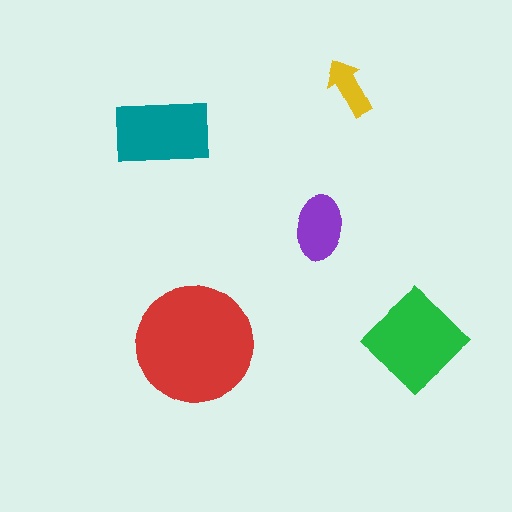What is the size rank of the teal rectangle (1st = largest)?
3rd.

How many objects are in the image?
There are 5 objects in the image.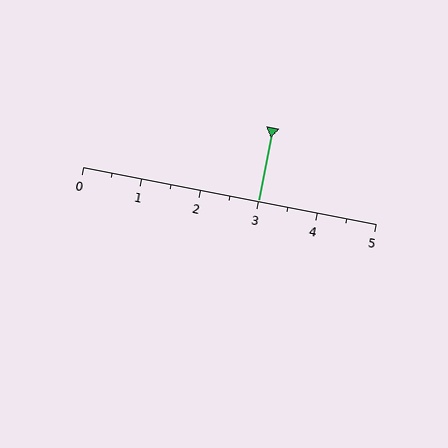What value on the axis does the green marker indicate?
The marker indicates approximately 3.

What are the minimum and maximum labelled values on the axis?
The axis runs from 0 to 5.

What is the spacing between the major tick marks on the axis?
The major ticks are spaced 1 apart.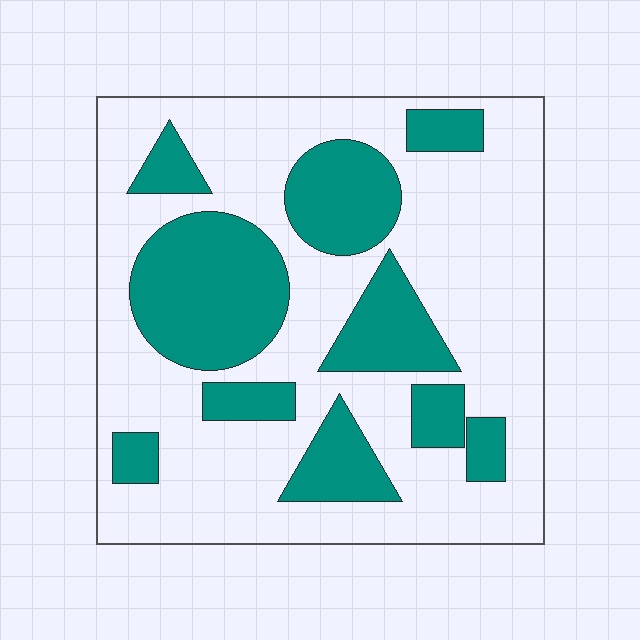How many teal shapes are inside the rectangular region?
10.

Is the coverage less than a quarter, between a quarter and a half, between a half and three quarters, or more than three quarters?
Between a quarter and a half.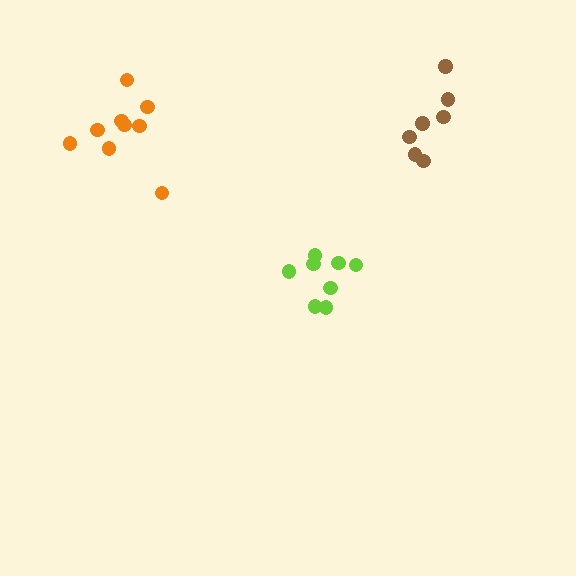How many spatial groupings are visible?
There are 3 spatial groupings.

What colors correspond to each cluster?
The clusters are colored: orange, lime, brown.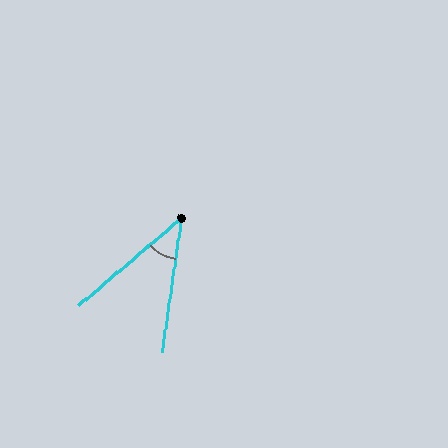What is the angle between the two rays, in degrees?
Approximately 41 degrees.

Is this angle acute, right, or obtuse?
It is acute.